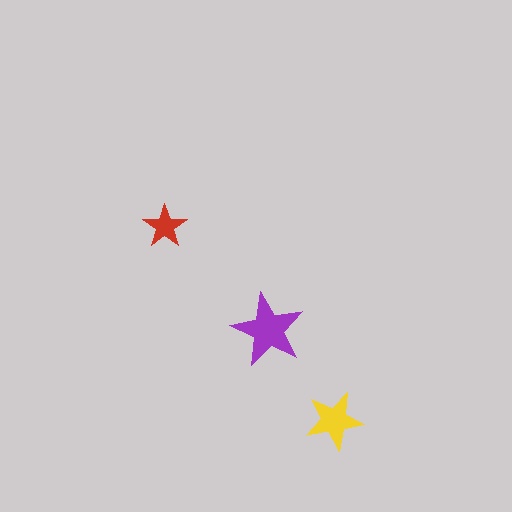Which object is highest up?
The red star is topmost.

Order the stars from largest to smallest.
the purple one, the yellow one, the red one.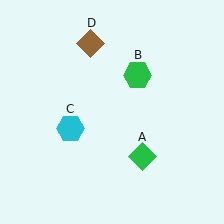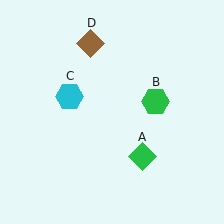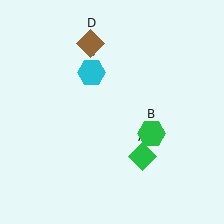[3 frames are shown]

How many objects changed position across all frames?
2 objects changed position: green hexagon (object B), cyan hexagon (object C).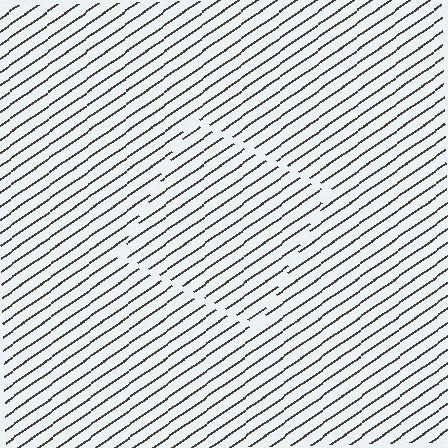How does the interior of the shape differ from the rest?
The interior of the shape contains the same grating, shifted by half a period — the contour is defined by the phase discontinuity where line-ends from the inner and outer gratings abut.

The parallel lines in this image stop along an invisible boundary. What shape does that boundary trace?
An illusory square. The interior of the shape contains the same grating, shifted by half a period — the contour is defined by the phase discontinuity where line-ends from the inner and outer gratings abut.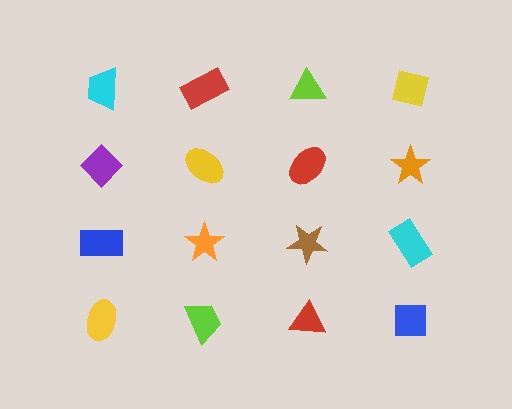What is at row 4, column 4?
A blue square.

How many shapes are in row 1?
4 shapes.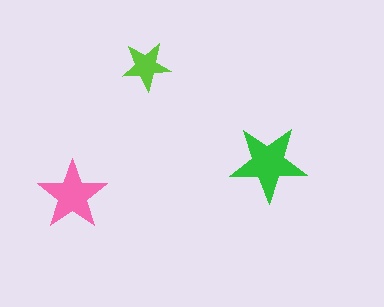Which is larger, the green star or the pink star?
The green one.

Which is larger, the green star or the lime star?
The green one.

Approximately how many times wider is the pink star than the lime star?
About 1.5 times wider.